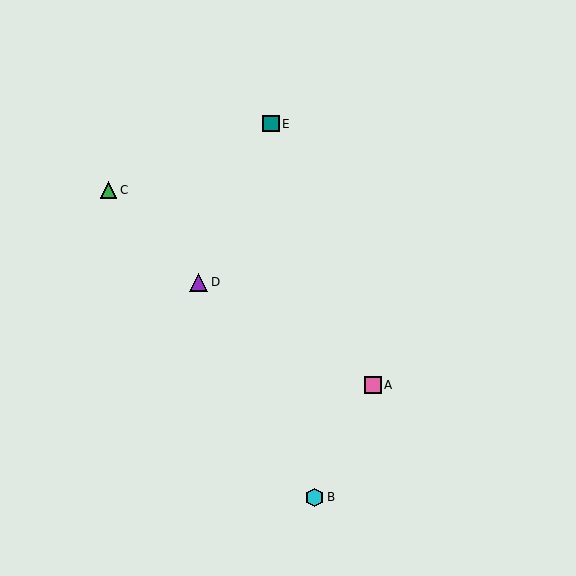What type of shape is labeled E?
Shape E is a teal square.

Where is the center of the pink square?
The center of the pink square is at (373, 385).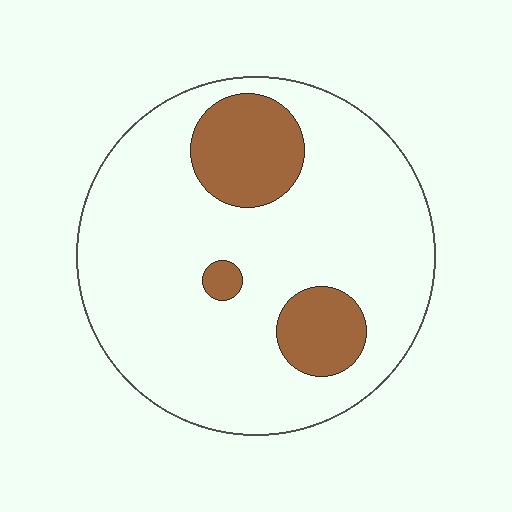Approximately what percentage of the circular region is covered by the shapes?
Approximately 20%.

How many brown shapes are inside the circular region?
3.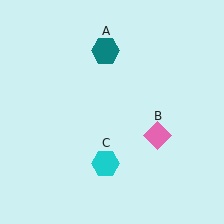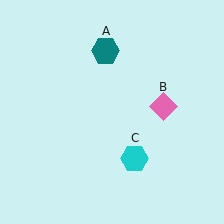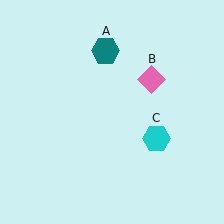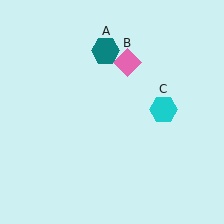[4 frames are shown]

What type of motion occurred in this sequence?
The pink diamond (object B), cyan hexagon (object C) rotated counterclockwise around the center of the scene.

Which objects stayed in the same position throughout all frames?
Teal hexagon (object A) remained stationary.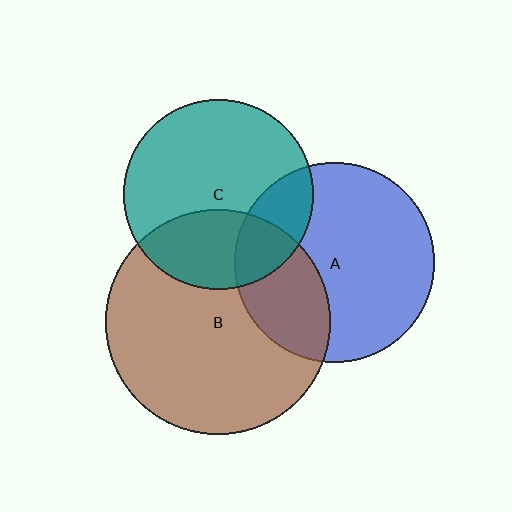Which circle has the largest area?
Circle B (brown).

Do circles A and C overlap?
Yes.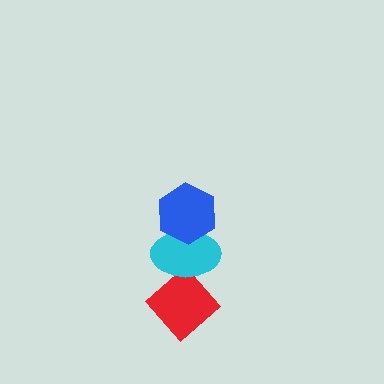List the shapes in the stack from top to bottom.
From top to bottom: the blue hexagon, the cyan ellipse, the red diamond.